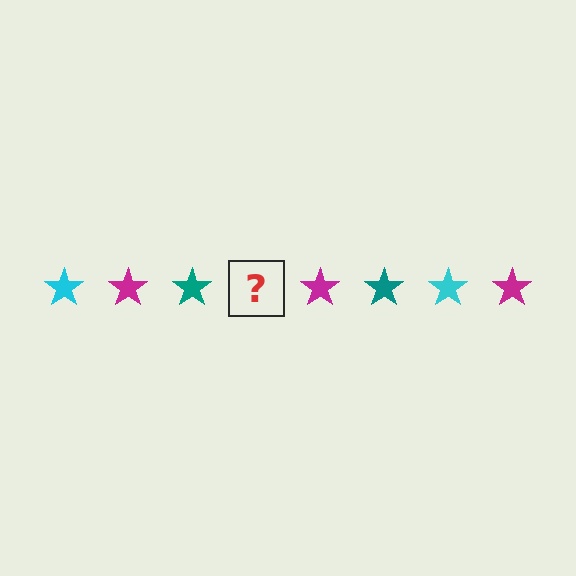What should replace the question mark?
The question mark should be replaced with a cyan star.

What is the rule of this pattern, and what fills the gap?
The rule is that the pattern cycles through cyan, magenta, teal stars. The gap should be filled with a cyan star.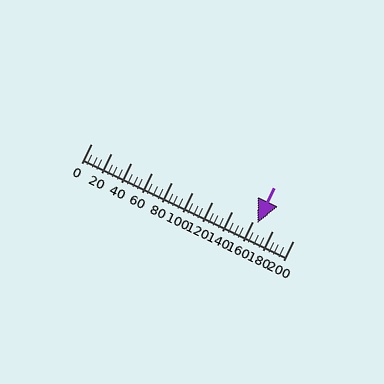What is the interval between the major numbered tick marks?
The major tick marks are spaced 20 units apart.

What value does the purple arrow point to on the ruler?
The purple arrow points to approximately 165.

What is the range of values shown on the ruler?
The ruler shows values from 0 to 200.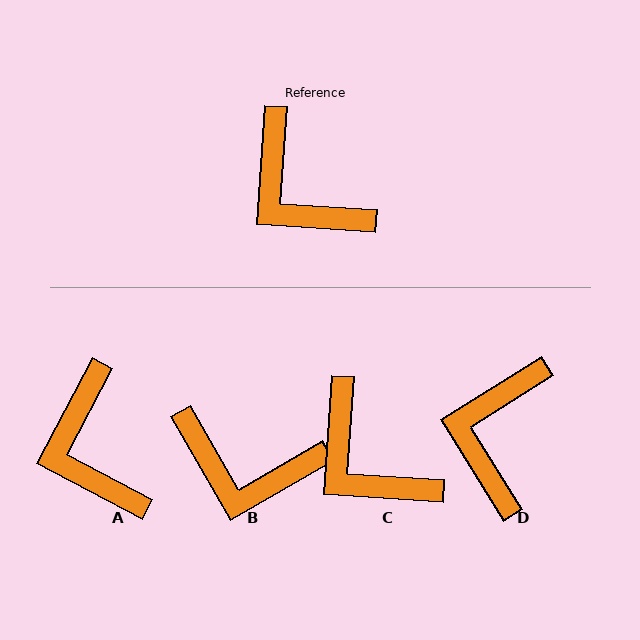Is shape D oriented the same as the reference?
No, it is off by about 54 degrees.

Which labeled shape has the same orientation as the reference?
C.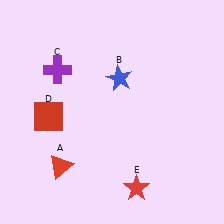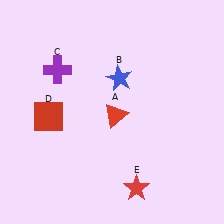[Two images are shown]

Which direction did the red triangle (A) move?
The red triangle (A) moved right.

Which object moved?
The red triangle (A) moved right.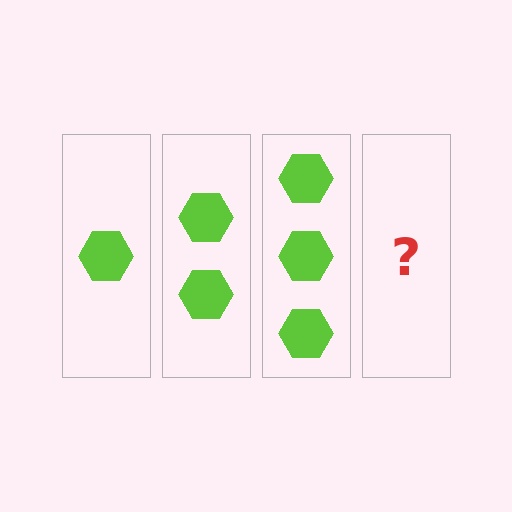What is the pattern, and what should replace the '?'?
The pattern is that each step adds one more hexagon. The '?' should be 4 hexagons.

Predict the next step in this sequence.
The next step is 4 hexagons.